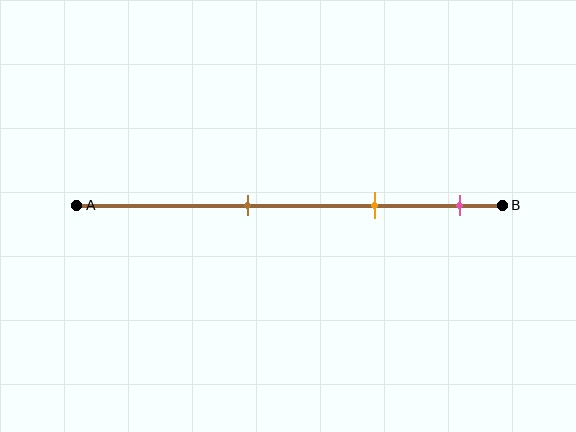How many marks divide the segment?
There are 3 marks dividing the segment.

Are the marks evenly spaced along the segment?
Yes, the marks are approximately evenly spaced.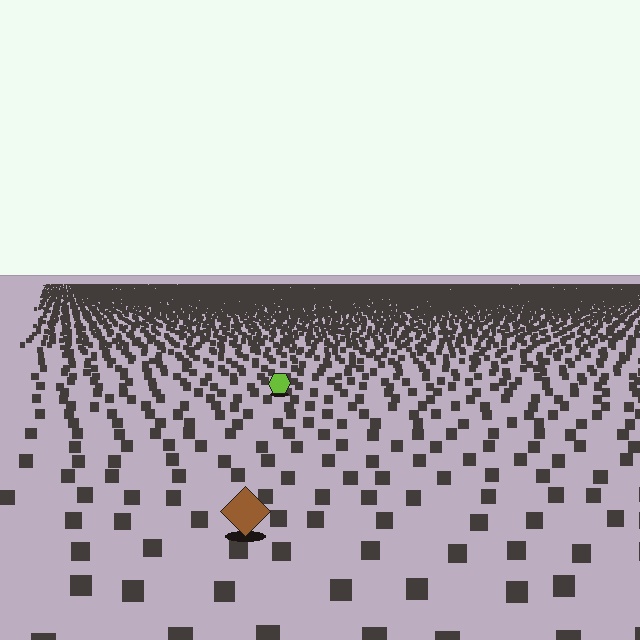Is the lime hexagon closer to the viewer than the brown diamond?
No. The brown diamond is closer — you can tell from the texture gradient: the ground texture is coarser near it.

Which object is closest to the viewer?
The brown diamond is closest. The texture marks near it are larger and more spread out.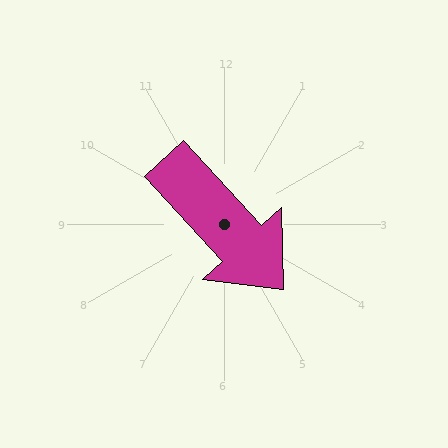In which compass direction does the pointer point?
Southeast.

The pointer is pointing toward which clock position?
Roughly 5 o'clock.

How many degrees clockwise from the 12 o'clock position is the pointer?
Approximately 138 degrees.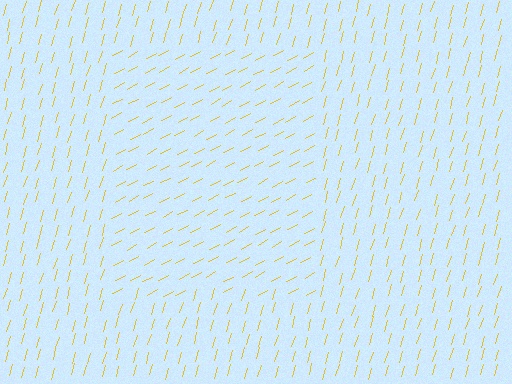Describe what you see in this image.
The image is filled with small yellow line segments. A rectangle region in the image has lines oriented differently from the surrounding lines, creating a visible texture boundary.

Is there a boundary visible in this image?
Yes, there is a texture boundary formed by a change in line orientation.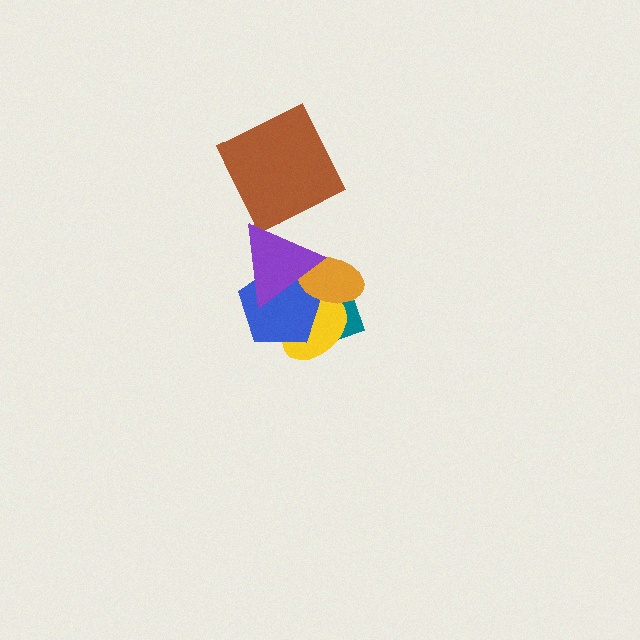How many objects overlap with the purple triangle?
3 objects overlap with the purple triangle.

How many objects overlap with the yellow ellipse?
4 objects overlap with the yellow ellipse.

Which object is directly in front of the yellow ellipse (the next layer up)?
The blue pentagon is directly in front of the yellow ellipse.